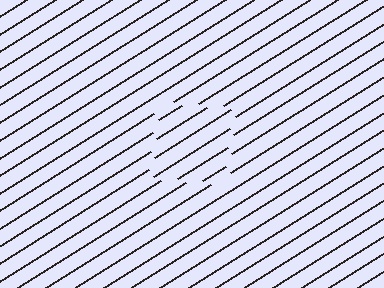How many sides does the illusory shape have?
4 sides — the line-ends trace a square.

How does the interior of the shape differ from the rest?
The interior of the shape contains the same grating, shifted by half a period — the contour is defined by the phase discontinuity where line-ends from the inner and outer gratings abut.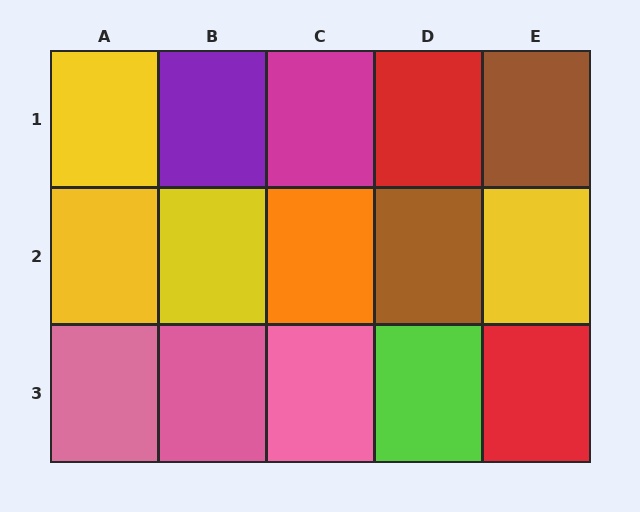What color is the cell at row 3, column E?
Red.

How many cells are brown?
2 cells are brown.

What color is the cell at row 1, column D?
Red.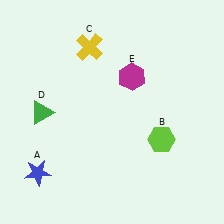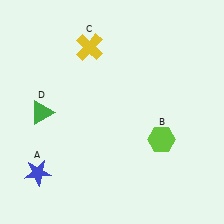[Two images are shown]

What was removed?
The magenta hexagon (E) was removed in Image 2.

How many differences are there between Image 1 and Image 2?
There is 1 difference between the two images.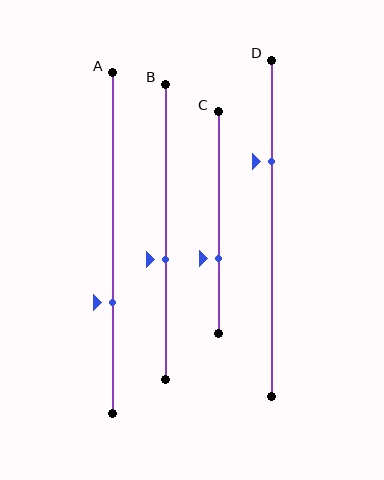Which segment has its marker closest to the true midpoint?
Segment B has its marker closest to the true midpoint.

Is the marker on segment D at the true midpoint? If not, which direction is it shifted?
No, the marker on segment D is shifted upward by about 20% of the segment length.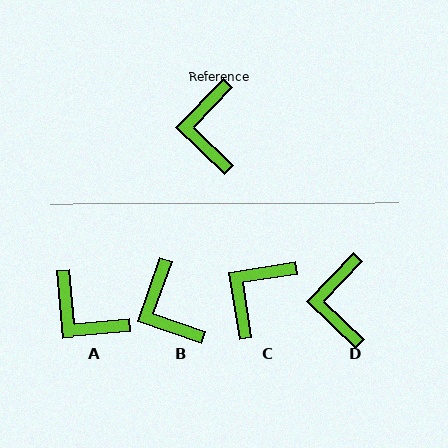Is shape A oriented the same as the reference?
No, it is off by about 49 degrees.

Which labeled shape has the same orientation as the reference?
D.